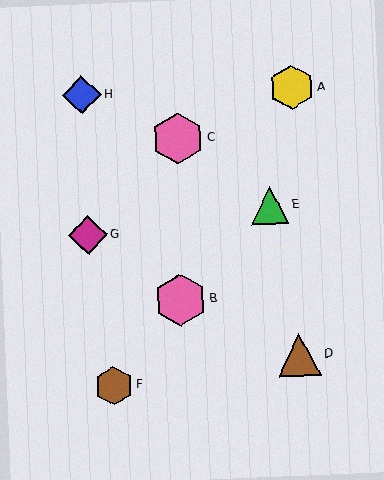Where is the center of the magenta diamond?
The center of the magenta diamond is at (88, 235).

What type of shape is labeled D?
Shape D is a brown triangle.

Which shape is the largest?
The pink hexagon (labeled B) is the largest.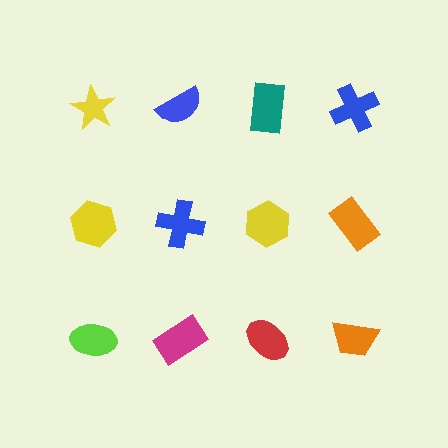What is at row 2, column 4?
An orange rectangle.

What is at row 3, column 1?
A lime ellipse.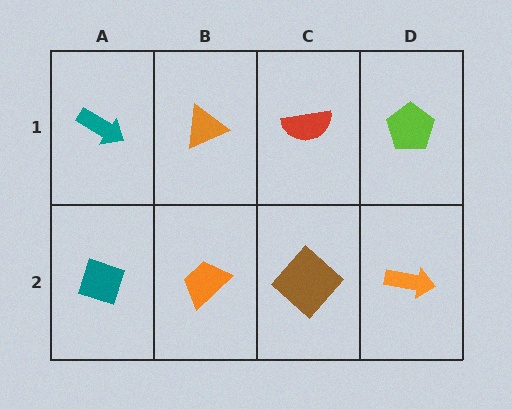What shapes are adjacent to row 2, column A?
A teal arrow (row 1, column A), an orange trapezoid (row 2, column B).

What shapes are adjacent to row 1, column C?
A brown diamond (row 2, column C), an orange triangle (row 1, column B), a lime pentagon (row 1, column D).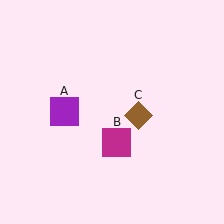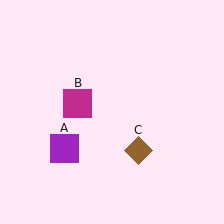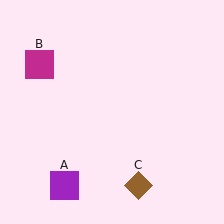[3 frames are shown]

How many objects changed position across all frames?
3 objects changed position: purple square (object A), magenta square (object B), brown diamond (object C).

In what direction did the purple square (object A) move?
The purple square (object A) moved down.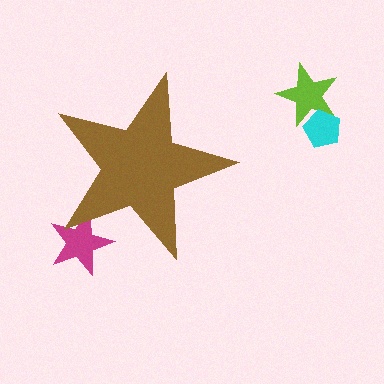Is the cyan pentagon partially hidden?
No, the cyan pentagon is fully visible.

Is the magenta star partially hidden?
Yes, the magenta star is partially hidden behind the brown star.